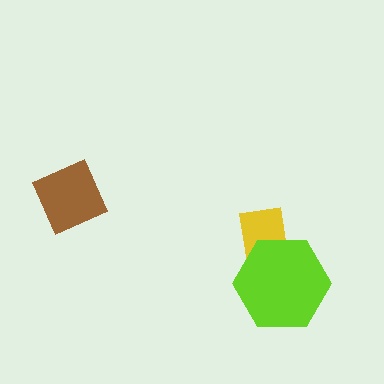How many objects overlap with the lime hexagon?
1 object overlaps with the lime hexagon.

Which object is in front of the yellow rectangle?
The lime hexagon is in front of the yellow rectangle.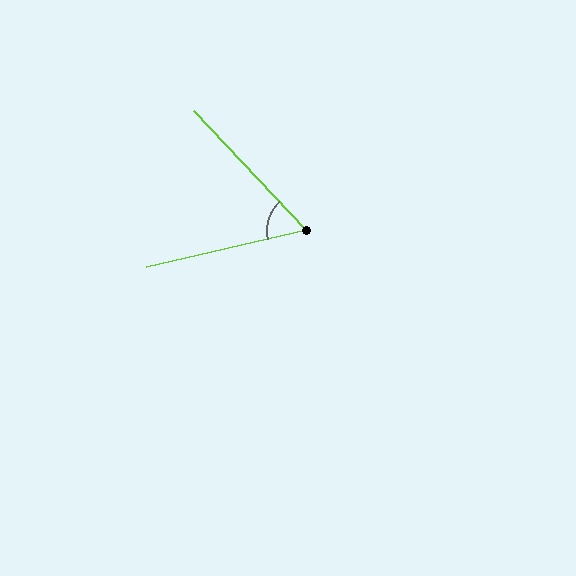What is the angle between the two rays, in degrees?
Approximately 60 degrees.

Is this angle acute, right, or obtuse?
It is acute.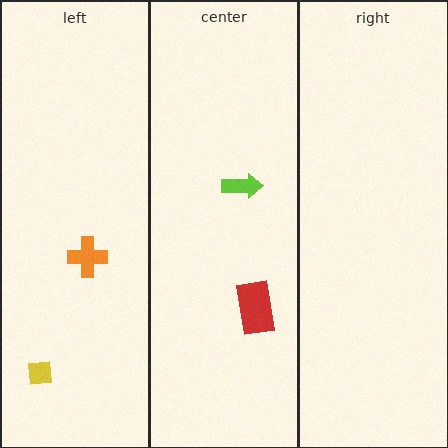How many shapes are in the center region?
2.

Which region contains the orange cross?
The left region.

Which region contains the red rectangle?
The center region.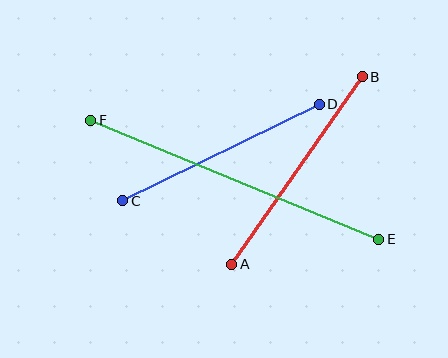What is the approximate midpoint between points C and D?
The midpoint is at approximately (221, 152) pixels.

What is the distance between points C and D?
The distance is approximately 219 pixels.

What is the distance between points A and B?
The distance is approximately 229 pixels.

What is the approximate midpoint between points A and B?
The midpoint is at approximately (297, 170) pixels.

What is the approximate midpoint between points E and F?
The midpoint is at approximately (235, 180) pixels.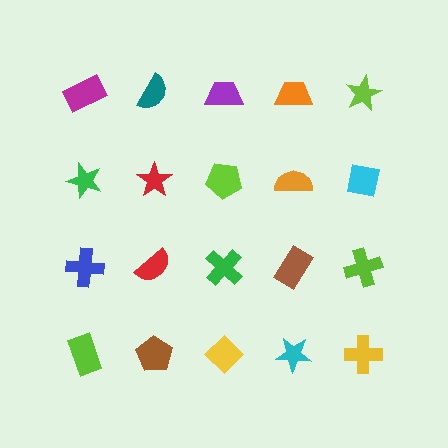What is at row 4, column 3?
A yellow diamond.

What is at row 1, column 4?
An orange trapezoid.